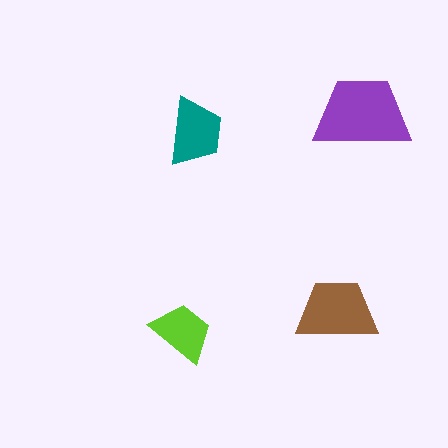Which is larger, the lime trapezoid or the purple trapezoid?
The purple one.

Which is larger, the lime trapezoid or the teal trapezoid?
The teal one.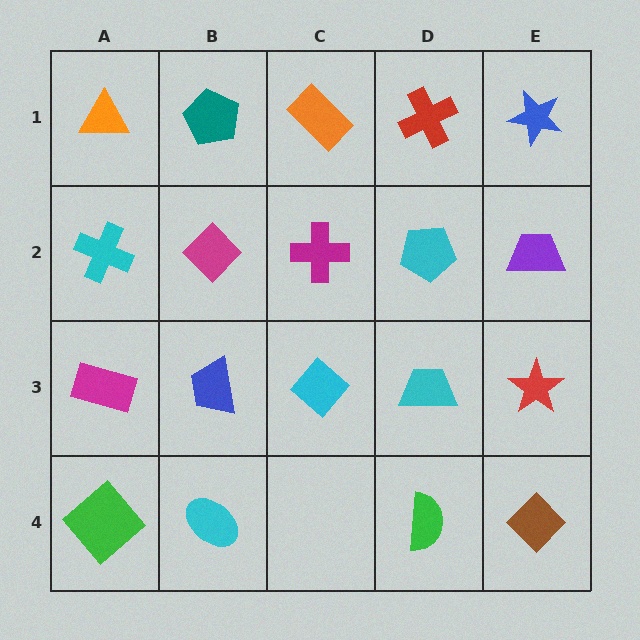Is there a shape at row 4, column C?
No, that cell is empty.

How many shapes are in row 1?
5 shapes.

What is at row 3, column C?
A cyan diamond.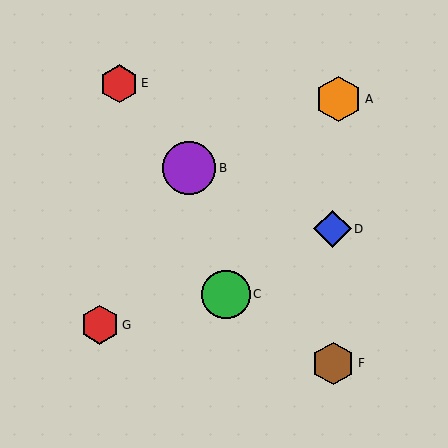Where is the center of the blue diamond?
The center of the blue diamond is at (333, 229).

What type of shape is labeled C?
Shape C is a green circle.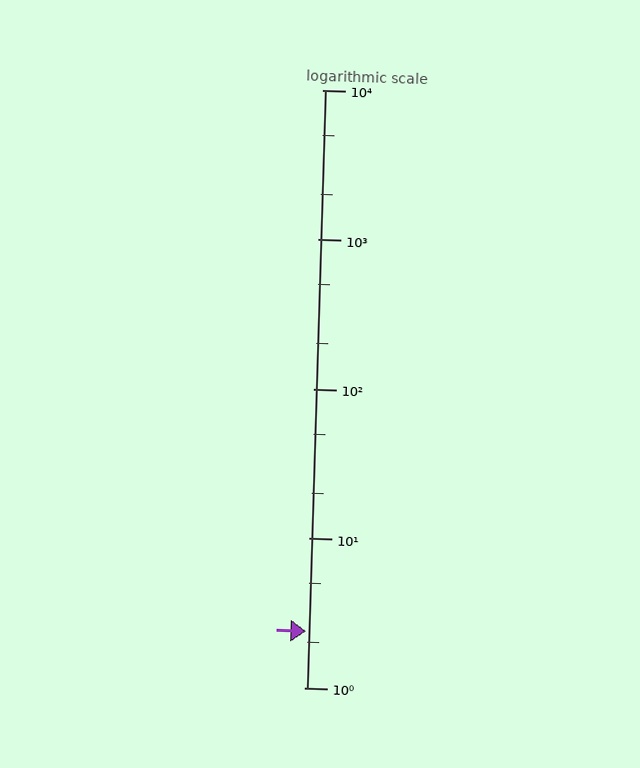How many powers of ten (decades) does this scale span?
The scale spans 4 decades, from 1 to 10000.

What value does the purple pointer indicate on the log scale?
The pointer indicates approximately 2.4.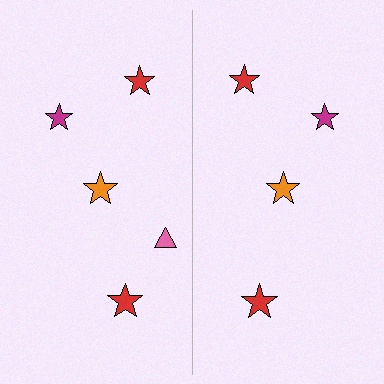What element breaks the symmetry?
A pink triangle is missing from the right side.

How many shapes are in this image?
There are 9 shapes in this image.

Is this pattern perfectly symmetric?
No, the pattern is not perfectly symmetric. A pink triangle is missing from the right side.